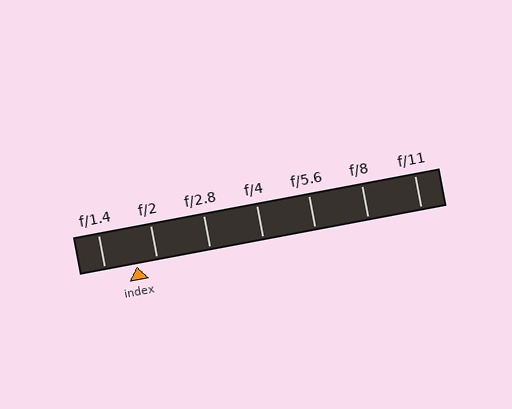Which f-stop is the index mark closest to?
The index mark is closest to f/2.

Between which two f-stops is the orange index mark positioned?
The index mark is between f/1.4 and f/2.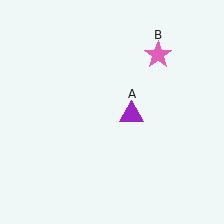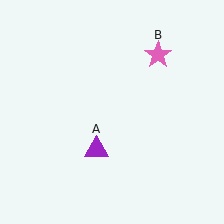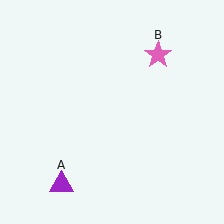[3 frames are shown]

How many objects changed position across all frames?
1 object changed position: purple triangle (object A).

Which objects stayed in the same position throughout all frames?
Pink star (object B) remained stationary.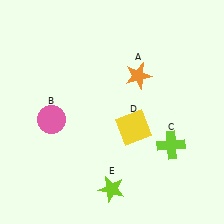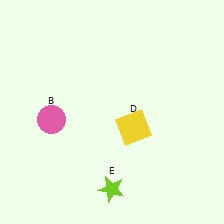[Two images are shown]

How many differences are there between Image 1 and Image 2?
There are 2 differences between the two images.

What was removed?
The lime cross (C), the orange star (A) were removed in Image 2.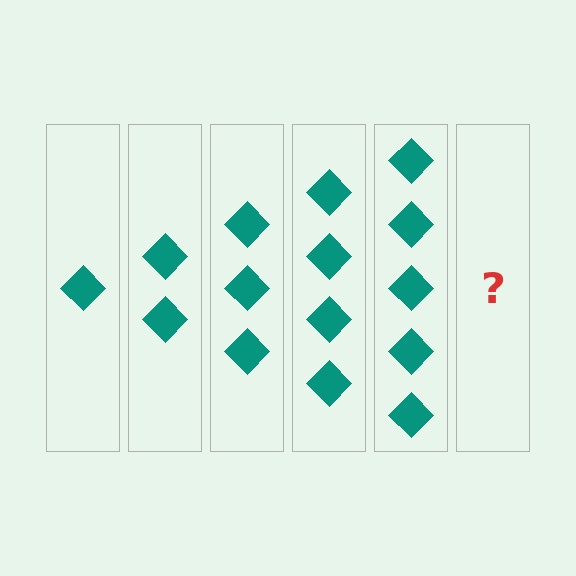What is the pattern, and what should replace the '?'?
The pattern is that each step adds one more diamond. The '?' should be 6 diamonds.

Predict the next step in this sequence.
The next step is 6 diamonds.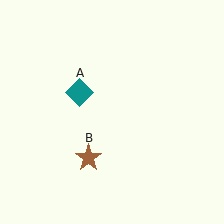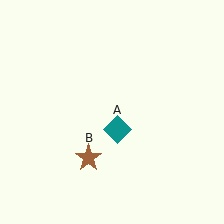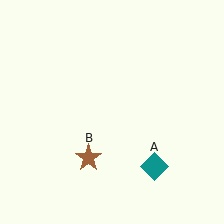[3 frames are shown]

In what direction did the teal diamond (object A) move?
The teal diamond (object A) moved down and to the right.